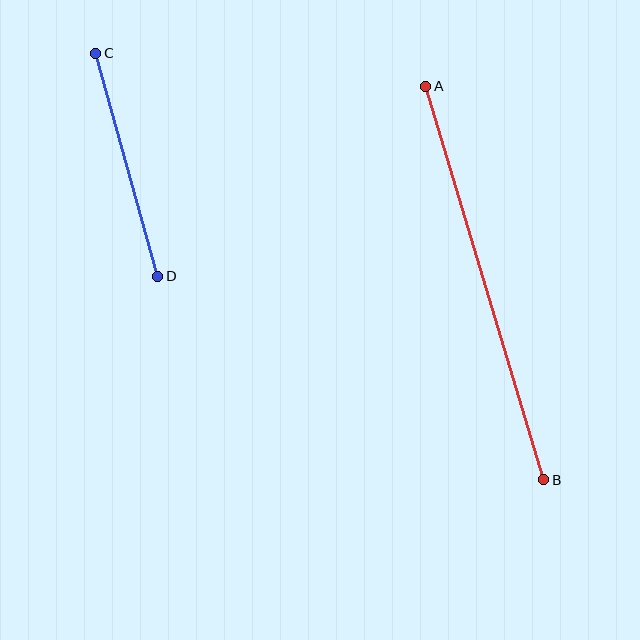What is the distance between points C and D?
The distance is approximately 231 pixels.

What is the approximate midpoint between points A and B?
The midpoint is at approximately (485, 283) pixels.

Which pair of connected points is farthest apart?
Points A and B are farthest apart.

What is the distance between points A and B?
The distance is approximately 411 pixels.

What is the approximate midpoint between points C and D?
The midpoint is at approximately (127, 165) pixels.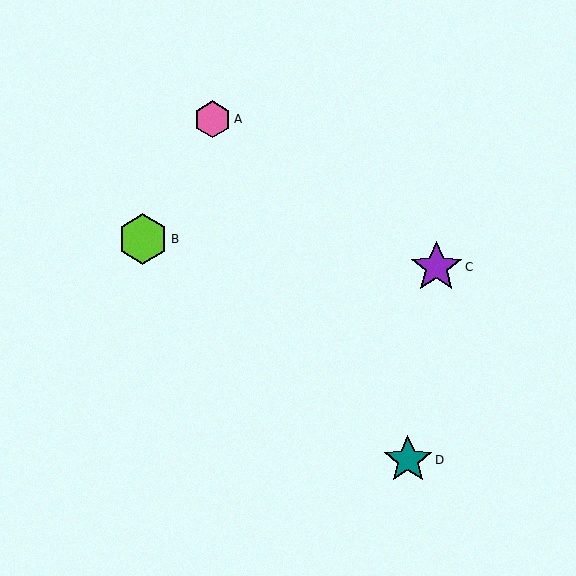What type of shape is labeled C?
Shape C is a purple star.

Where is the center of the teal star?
The center of the teal star is at (408, 460).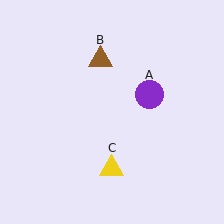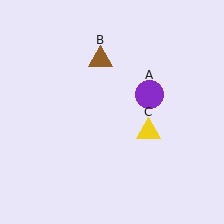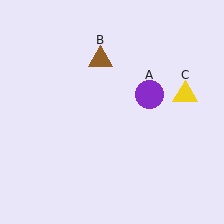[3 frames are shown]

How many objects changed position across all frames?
1 object changed position: yellow triangle (object C).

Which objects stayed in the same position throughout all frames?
Purple circle (object A) and brown triangle (object B) remained stationary.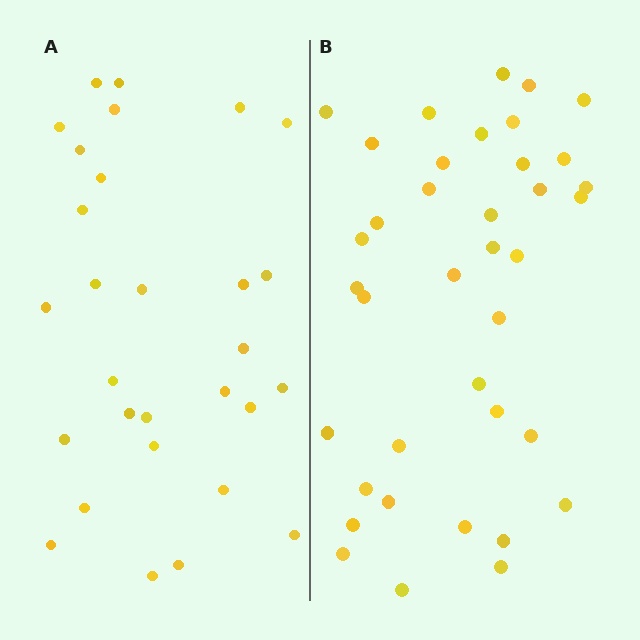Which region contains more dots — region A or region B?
Region B (the right region) has more dots.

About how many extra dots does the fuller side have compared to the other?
Region B has roughly 8 or so more dots than region A.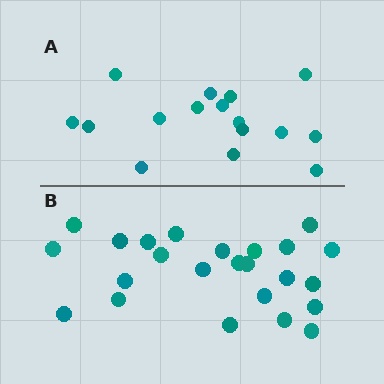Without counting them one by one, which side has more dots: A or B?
Region B (the bottom region) has more dots.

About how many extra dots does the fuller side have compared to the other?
Region B has roughly 8 or so more dots than region A.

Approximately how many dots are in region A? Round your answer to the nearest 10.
About 20 dots. (The exact count is 16, which rounds to 20.)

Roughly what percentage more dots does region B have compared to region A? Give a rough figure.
About 50% more.